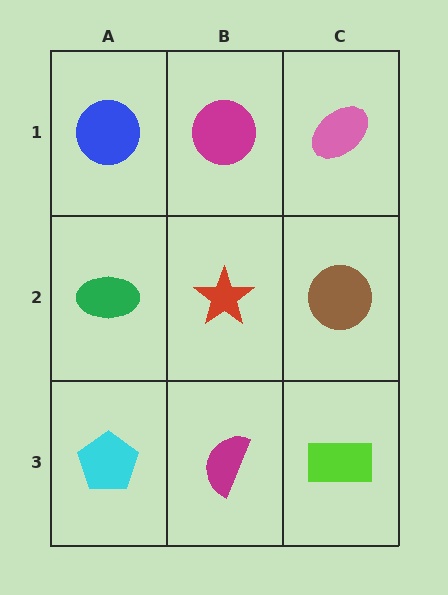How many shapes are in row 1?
3 shapes.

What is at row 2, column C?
A brown circle.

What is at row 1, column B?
A magenta circle.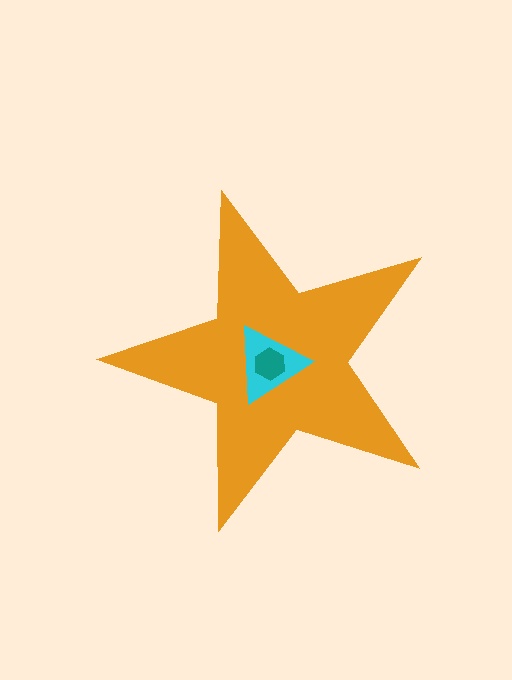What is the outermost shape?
The orange star.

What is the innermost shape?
The teal hexagon.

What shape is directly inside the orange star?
The cyan triangle.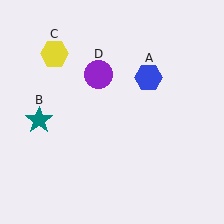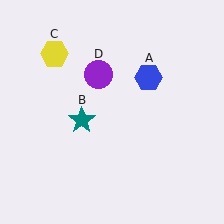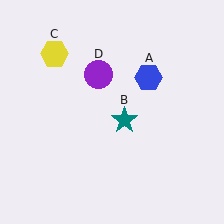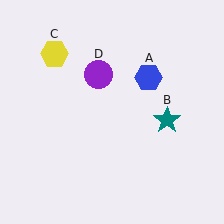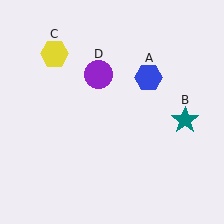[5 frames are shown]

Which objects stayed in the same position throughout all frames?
Blue hexagon (object A) and yellow hexagon (object C) and purple circle (object D) remained stationary.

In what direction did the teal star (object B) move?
The teal star (object B) moved right.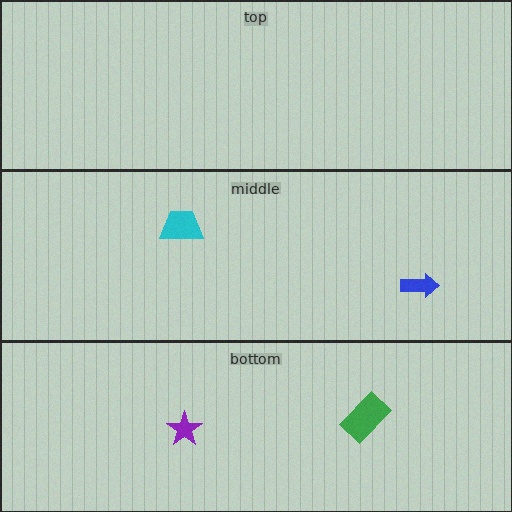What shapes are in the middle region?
The blue arrow, the cyan trapezoid.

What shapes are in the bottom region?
The green rectangle, the purple star.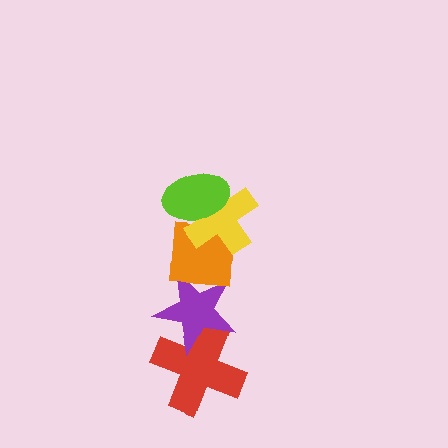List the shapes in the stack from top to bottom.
From top to bottom: the lime ellipse, the yellow cross, the orange square, the purple star, the red cross.